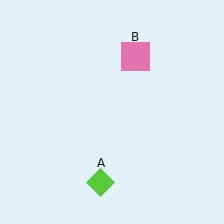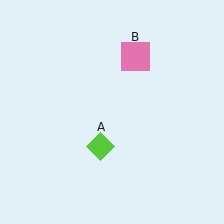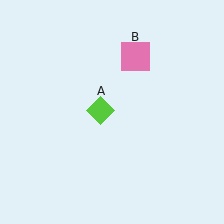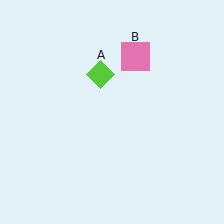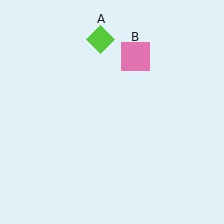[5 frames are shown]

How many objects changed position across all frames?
1 object changed position: lime diamond (object A).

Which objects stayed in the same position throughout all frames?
Pink square (object B) remained stationary.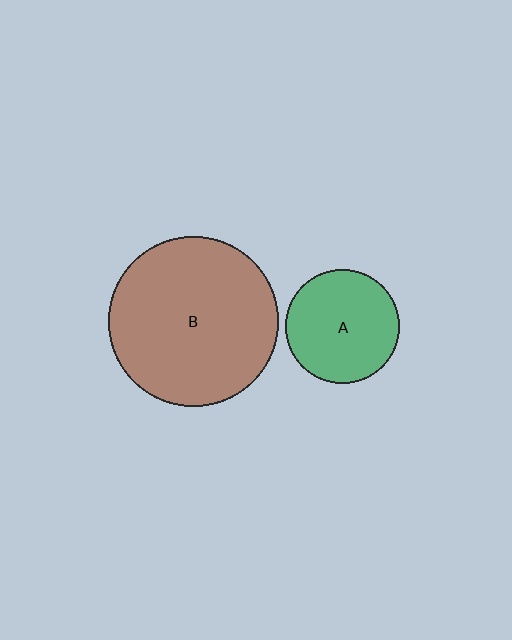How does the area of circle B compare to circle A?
Approximately 2.2 times.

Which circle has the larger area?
Circle B (brown).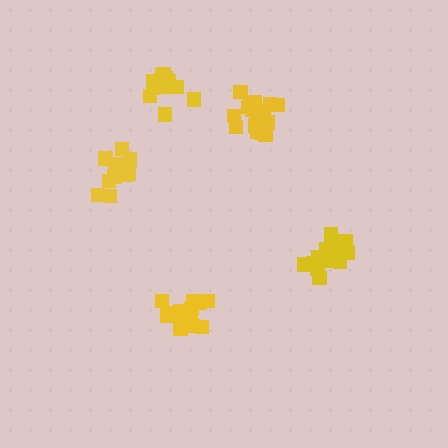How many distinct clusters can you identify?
There are 5 distinct clusters.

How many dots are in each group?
Group 1: 17 dots, Group 2: 15 dots, Group 3: 17 dots, Group 4: 14 dots, Group 5: 18 dots (81 total).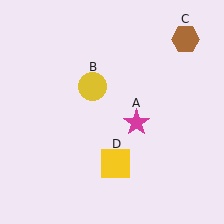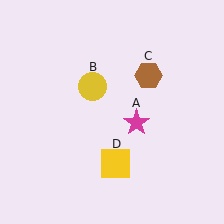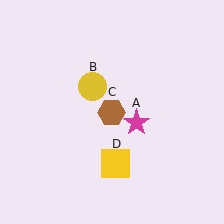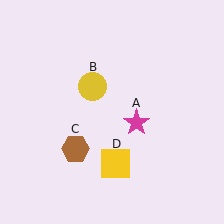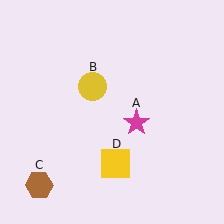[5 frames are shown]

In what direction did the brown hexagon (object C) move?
The brown hexagon (object C) moved down and to the left.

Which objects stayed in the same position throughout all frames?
Magenta star (object A) and yellow circle (object B) and yellow square (object D) remained stationary.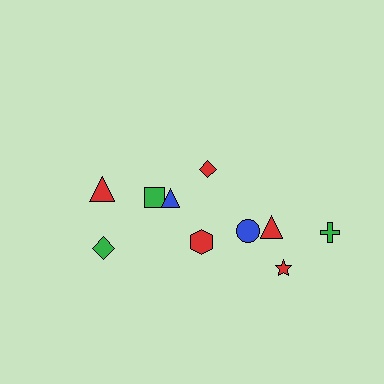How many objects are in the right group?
There are 6 objects.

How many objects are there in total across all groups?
There are 10 objects.